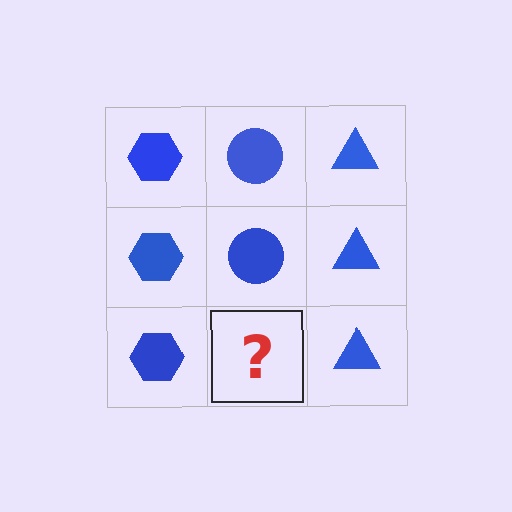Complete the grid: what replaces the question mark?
The question mark should be replaced with a blue circle.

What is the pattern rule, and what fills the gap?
The rule is that each column has a consistent shape. The gap should be filled with a blue circle.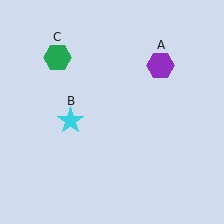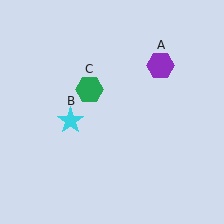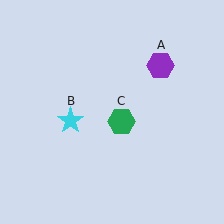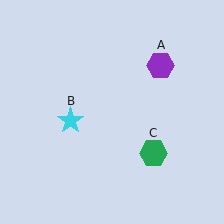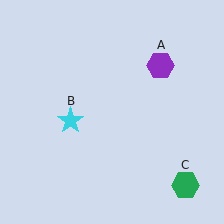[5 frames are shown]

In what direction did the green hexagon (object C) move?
The green hexagon (object C) moved down and to the right.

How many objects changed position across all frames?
1 object changed position: green hexagon (object C).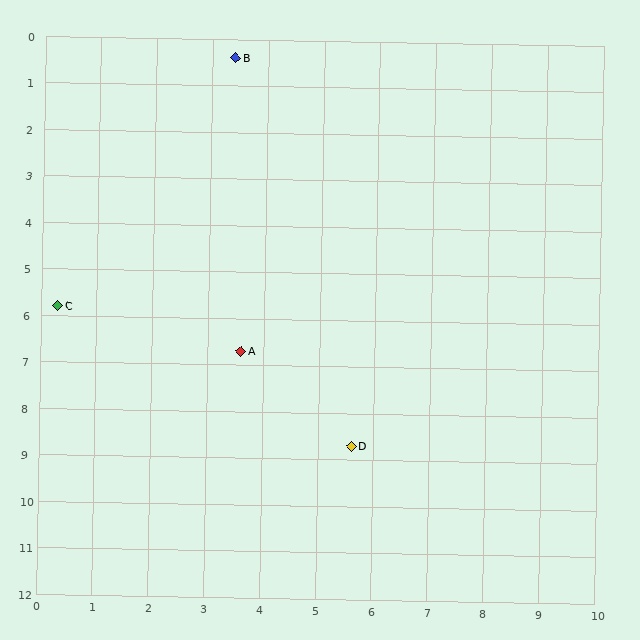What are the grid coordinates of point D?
Point D is at approximately (5.6, 8.7).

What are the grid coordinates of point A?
Point A is at approximately (3.6, 6.7).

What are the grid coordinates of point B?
Point B is at approximately (3.4, 0.4).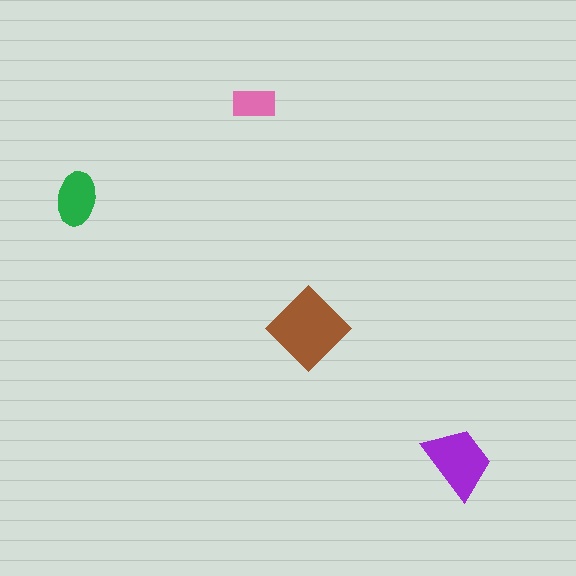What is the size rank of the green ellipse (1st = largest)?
3rd.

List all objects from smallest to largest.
The pink rectangle, the green ellipse, the purple trapezoid, the brown diamond.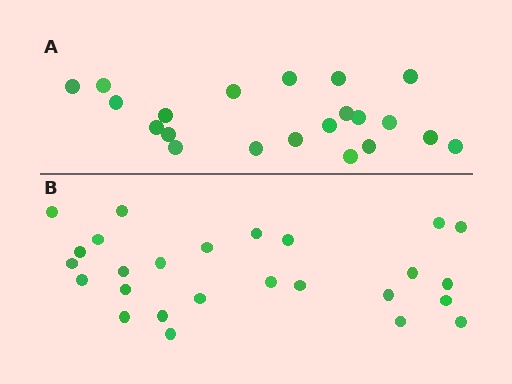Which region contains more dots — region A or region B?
Region B (the bottom region) has more dots.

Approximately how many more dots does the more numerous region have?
Region B has about 5 more dots than region A.